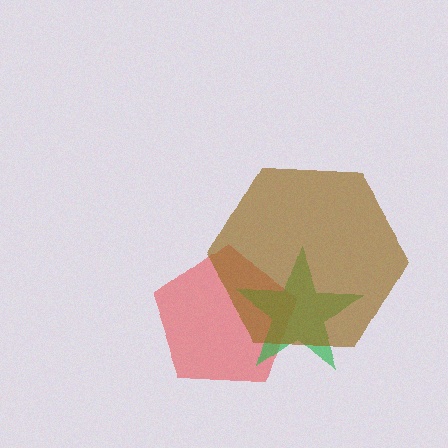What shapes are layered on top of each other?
The layered shapes are: a red pentagon, a green star, a brown hexagon.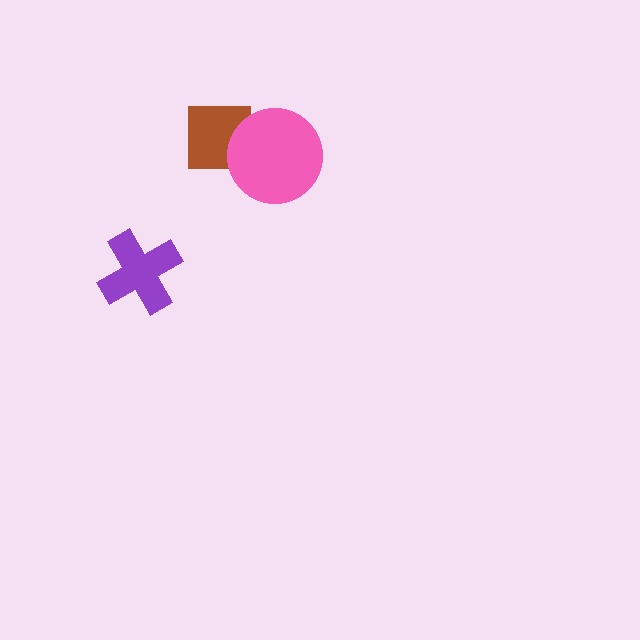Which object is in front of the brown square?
The pink circle is in front of the brown square.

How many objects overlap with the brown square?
1 object overlaps with the brown square.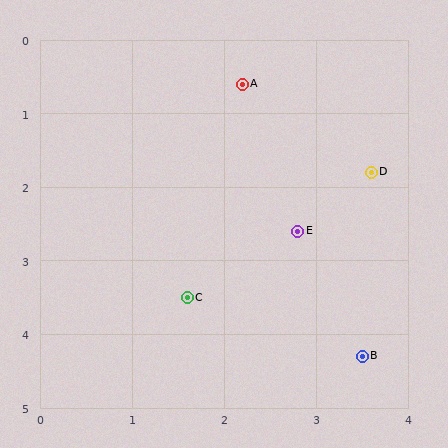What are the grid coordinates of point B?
Point B is at approximately (3.5, 4.3).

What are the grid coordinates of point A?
Point A is at approximately (2.2, 0.6).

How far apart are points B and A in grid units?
Points B and A are about 3.9 grid units apart.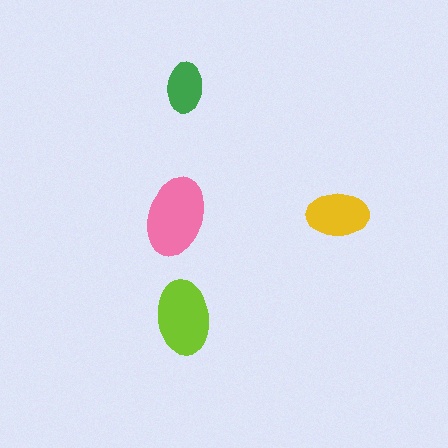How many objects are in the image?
There are 4 objects in the image.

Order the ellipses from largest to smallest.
the pink one, the lime one, the yellow one, the green one.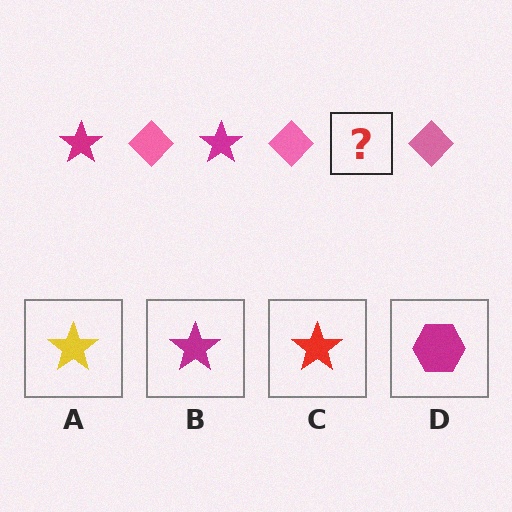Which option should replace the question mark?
Option B.